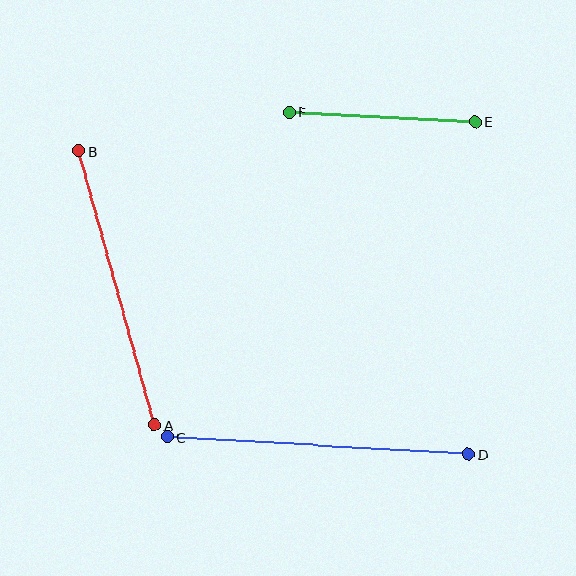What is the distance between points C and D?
The distance is approximately 301 pixels.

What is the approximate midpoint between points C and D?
The midpoint is at approximately (318, 445) pixels.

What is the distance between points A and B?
The distance is approximately 285 pixels.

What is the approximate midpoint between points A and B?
The midpoint is at approximately (116, 288) pixels.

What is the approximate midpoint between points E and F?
The midpoint is at approximately (382, 117) pixels.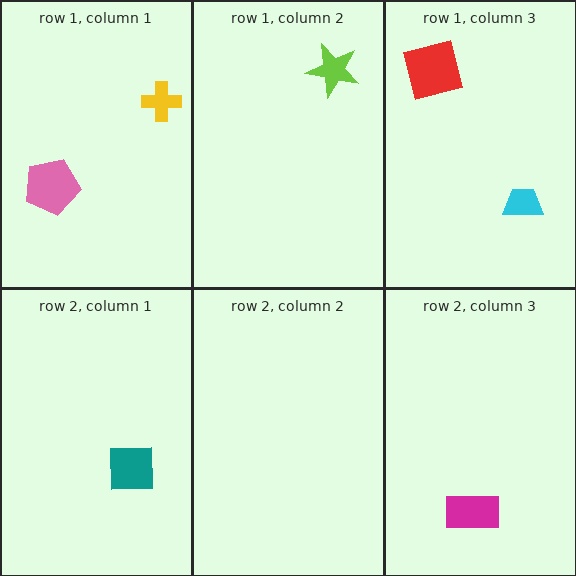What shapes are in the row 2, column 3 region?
The magenta rectangle.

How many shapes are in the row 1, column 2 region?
1.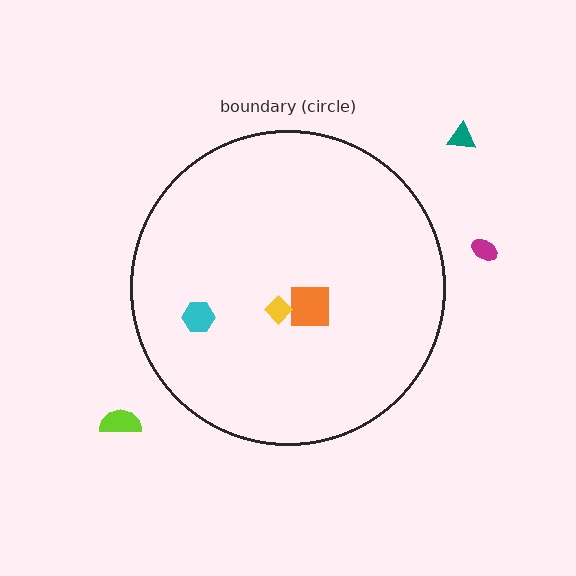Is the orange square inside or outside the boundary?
Inside.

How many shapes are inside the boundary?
3 inside, 3 outside.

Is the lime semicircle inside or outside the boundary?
Outside.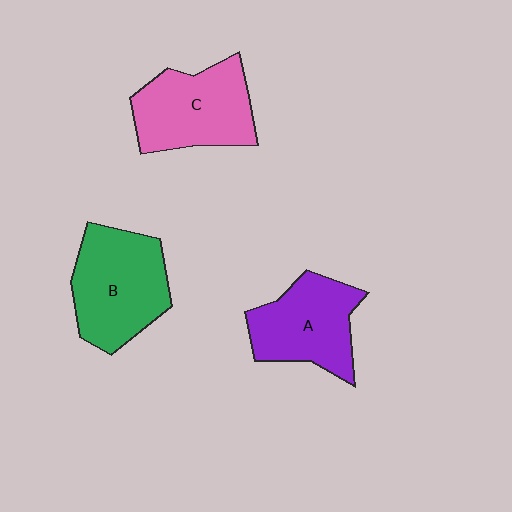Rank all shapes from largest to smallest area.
From largest to smallest: B (green), C (pink), A (purple).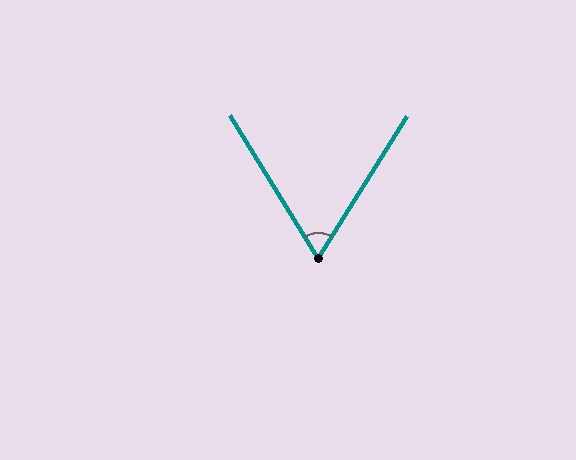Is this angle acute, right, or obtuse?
It is acute.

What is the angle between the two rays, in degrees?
Approximately 64 degrees.